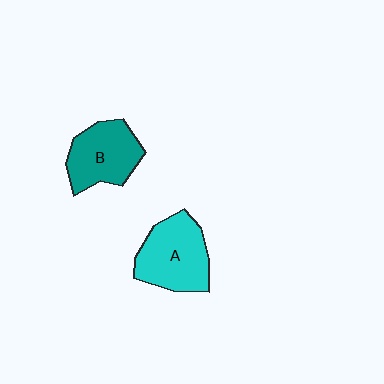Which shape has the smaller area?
Shape B (teal).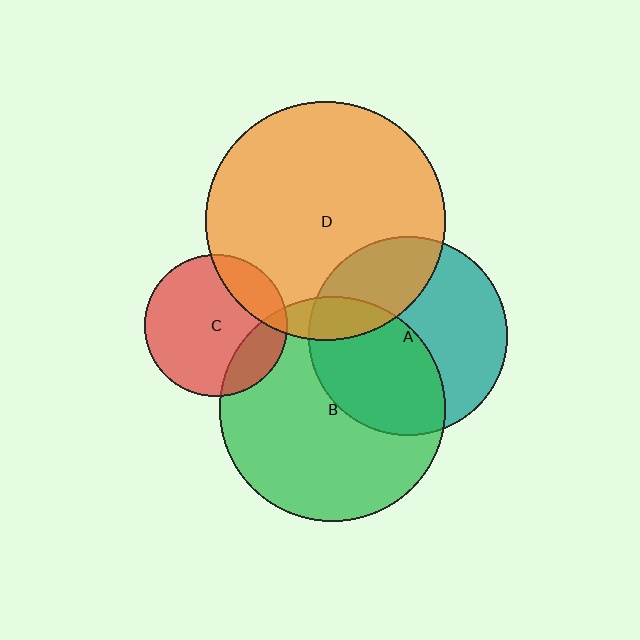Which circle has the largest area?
Circle D (orange).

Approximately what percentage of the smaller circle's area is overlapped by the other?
Approximately 45%.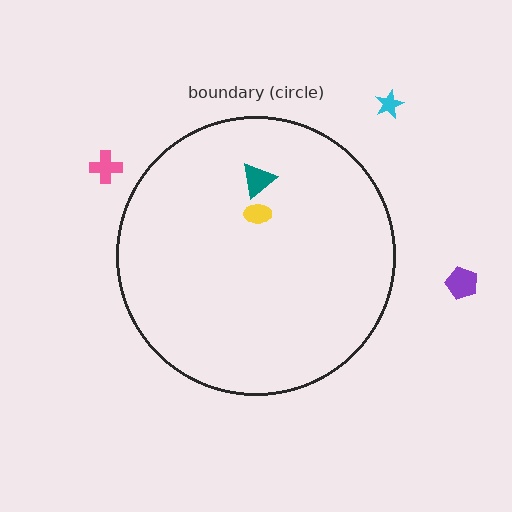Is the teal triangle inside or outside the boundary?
Inside.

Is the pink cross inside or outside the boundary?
Outside.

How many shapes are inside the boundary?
2 inside, 3 outside.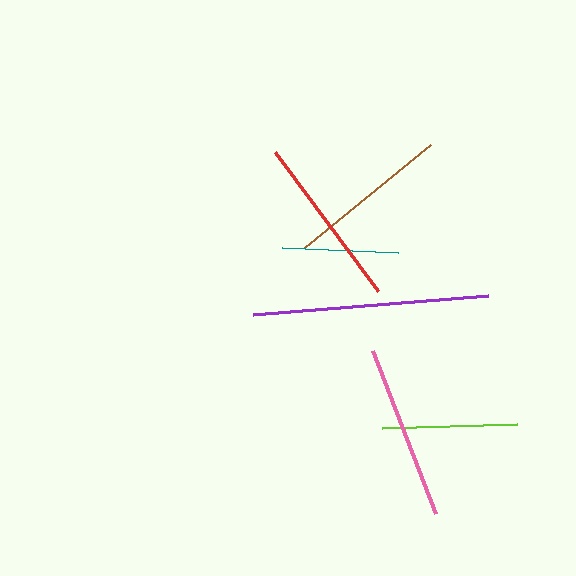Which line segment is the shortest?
The teal line is the shortest at approximately 116 pixels.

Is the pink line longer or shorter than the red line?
The pink line is longer than the red line.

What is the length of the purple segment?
The purple segment is approximately 236 pixels long.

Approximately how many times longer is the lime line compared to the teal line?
The lime line is approximately 1.2 times the length of the teal line.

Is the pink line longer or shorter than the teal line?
The pink line is longer than the teal line.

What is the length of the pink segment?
The pink segment is approximately 175 pixels long.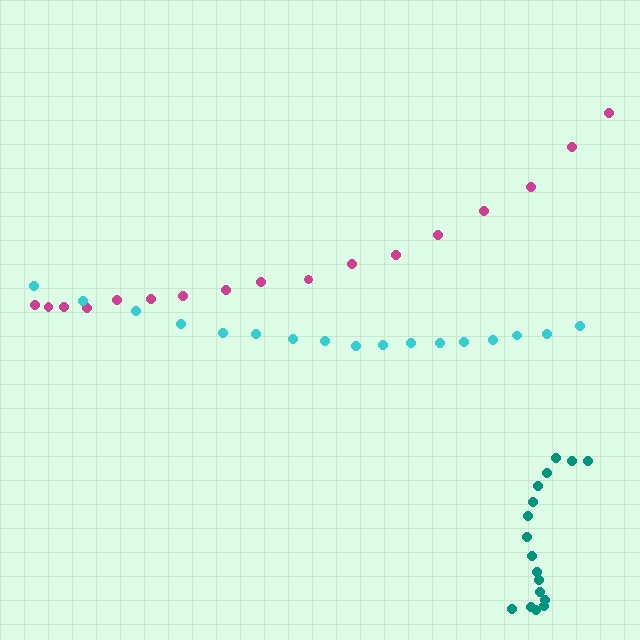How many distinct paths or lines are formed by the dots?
There are 3 distinct paths.